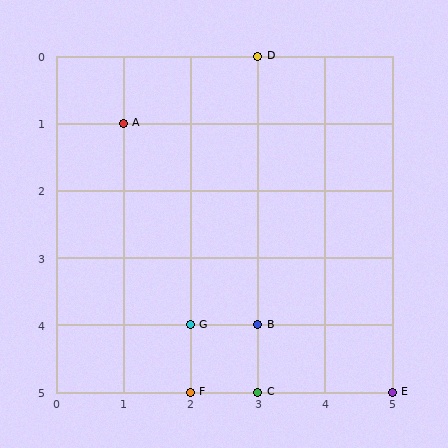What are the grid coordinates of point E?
Point E is at grid coordinates (5, 5).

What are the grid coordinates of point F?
Point F is at grid coordinates (2, 5).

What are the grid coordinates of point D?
Point D is at grid coordinates (3, 0).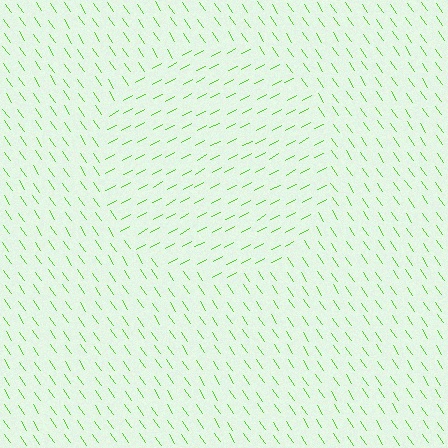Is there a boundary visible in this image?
Yes, there is a texture boundary formed by a change in line orientation.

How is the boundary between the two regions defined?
The boundary is defined purely by a change in line orientation (approximately 84 degrees difference). All lines are the same color and thickness.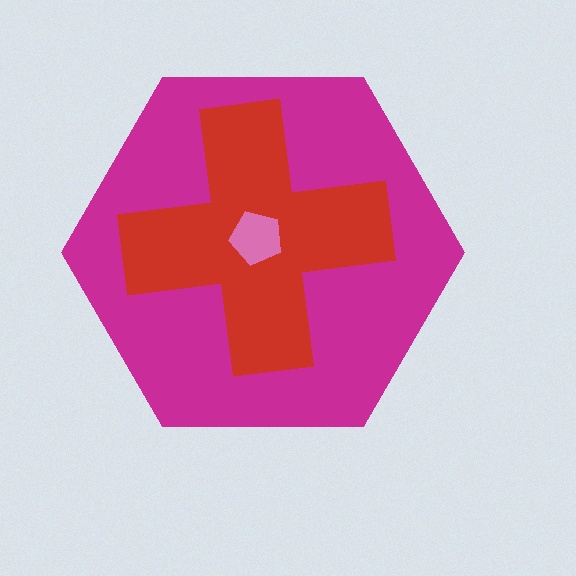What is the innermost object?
The pink pentagon.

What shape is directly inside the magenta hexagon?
The red cross.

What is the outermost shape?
The magenta hexagon.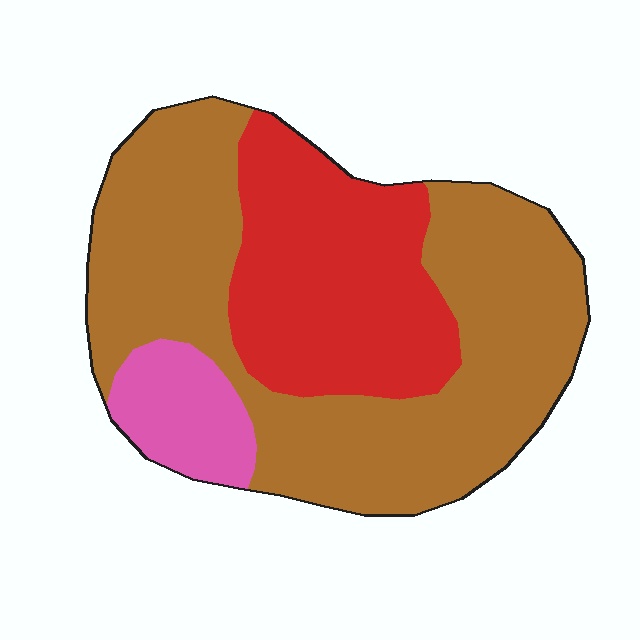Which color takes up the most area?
Brown, at roughly 60%.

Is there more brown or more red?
Brown.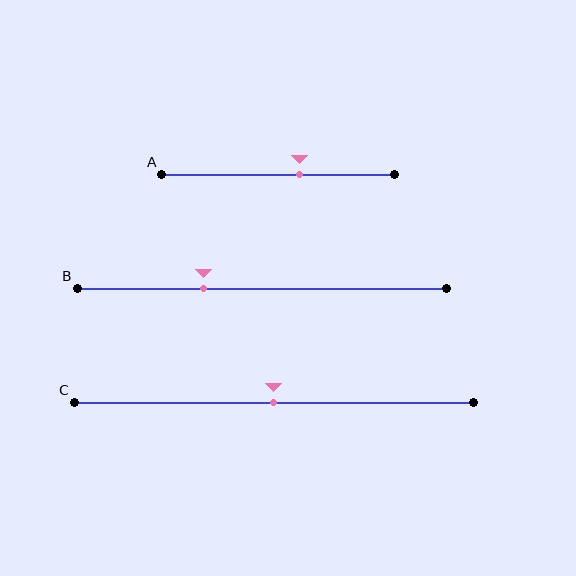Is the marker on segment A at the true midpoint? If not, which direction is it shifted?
No, the marker on segment A is shifted to the right by about 9% of the segment length.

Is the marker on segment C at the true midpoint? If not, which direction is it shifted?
Yes, the marker on segment C is at the true midpoint.